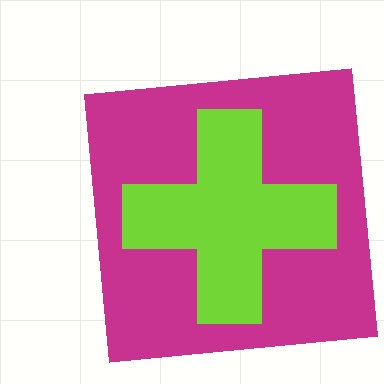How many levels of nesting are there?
2.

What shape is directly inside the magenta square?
The lime cross.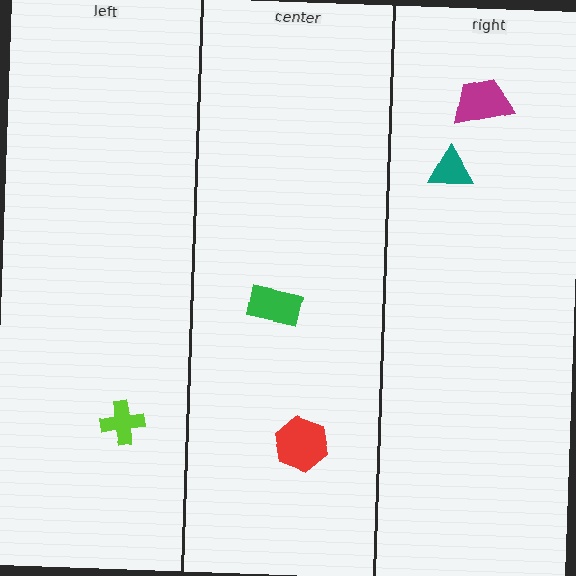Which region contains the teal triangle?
The right region.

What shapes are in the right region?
The teal triangle, the magenta trapezoid.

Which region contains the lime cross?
The left region.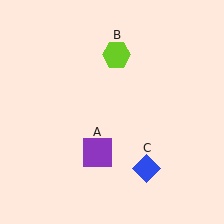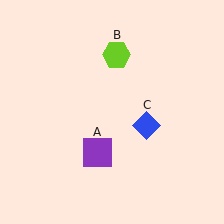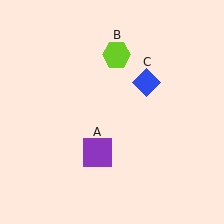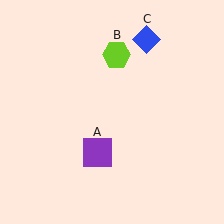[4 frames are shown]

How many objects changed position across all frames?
1 object changed position: blue diamond (object C).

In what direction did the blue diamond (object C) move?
The blue diamond (object C) moved up.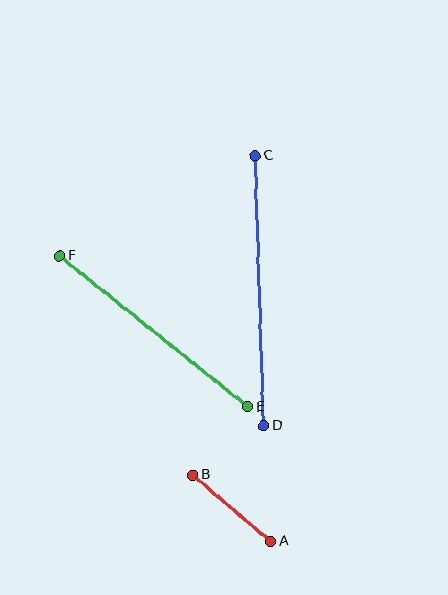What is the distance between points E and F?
The distance is approximately 241 pixels.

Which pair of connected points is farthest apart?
Points C and D are farthest apart.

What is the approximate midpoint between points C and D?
The midpoint is at approximately (259, 291) pixels.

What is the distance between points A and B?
The distance is approximately 102 pixels.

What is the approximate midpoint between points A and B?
The midpoint is at approximately (232, 508) pixels.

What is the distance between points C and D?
The distance is approximately 270 pixels.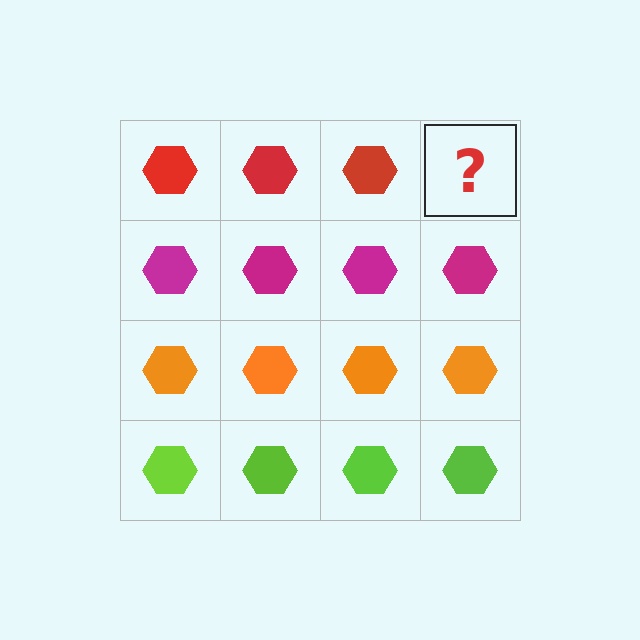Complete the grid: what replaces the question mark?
The question mark should be replaced with a red hexagon.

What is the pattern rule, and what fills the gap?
The rule is that each row has a consistent color. The gap should be filled with a red hexagon.